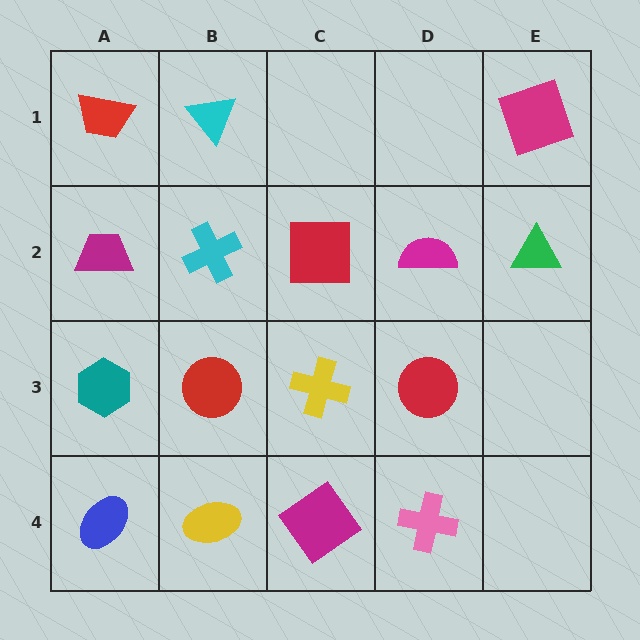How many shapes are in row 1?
3 shapes.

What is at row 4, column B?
A yellow ellipse.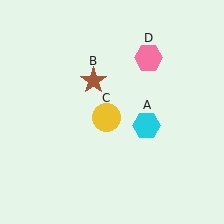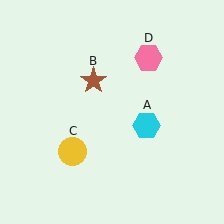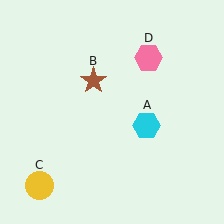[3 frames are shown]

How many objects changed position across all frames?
1 object changed position: yellow circle (object C).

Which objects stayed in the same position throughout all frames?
Cyan hexagon (object A) and brown star (object B) and pink hexagon (object D) remained stationary.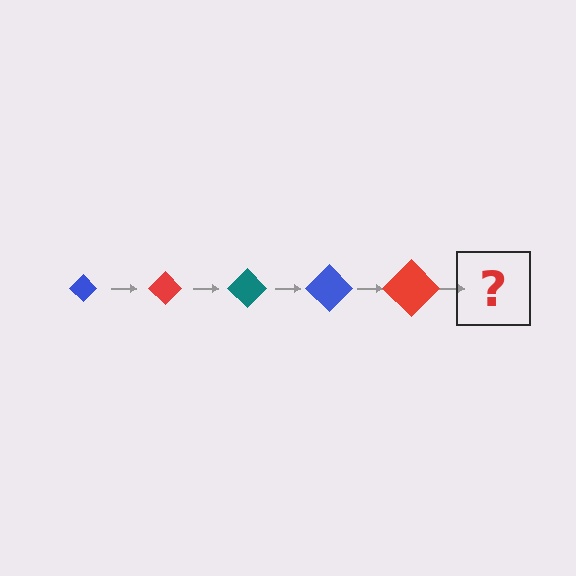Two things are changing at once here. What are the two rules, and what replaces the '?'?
The two rules are that the diamond grows larger each step and the color cycles through blue, red, and teal. The '?' should be a teal diamond, larger than the previous one.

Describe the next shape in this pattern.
It should be a teal diamond, larger than the previous one.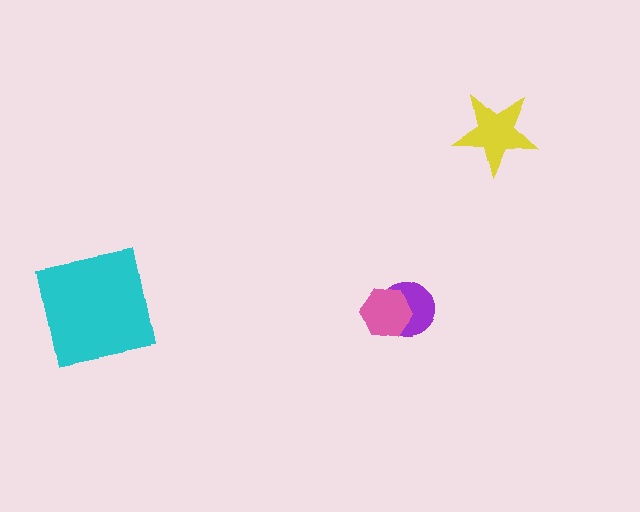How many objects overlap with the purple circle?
1 object overlaps with the purple circle.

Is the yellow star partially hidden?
No, no other shape covers it.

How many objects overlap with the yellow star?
0 objects overlap with the yellow star.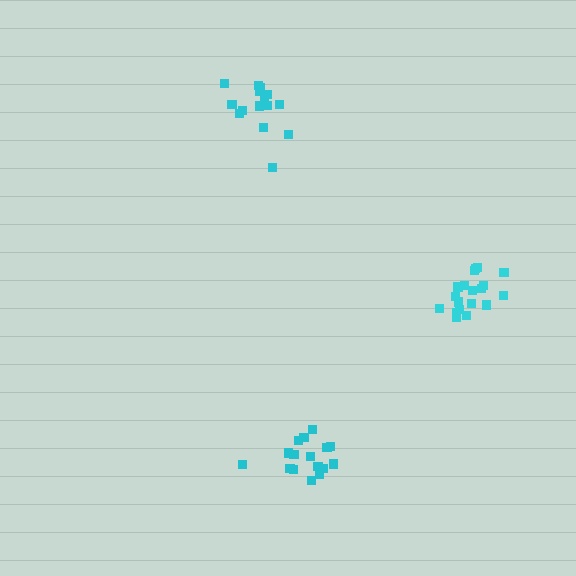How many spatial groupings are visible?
There are 3 spatial groupings.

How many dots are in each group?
Group 1: 15 dots, Group 2: 16 dots, Group 3: 19 dots (50 total).